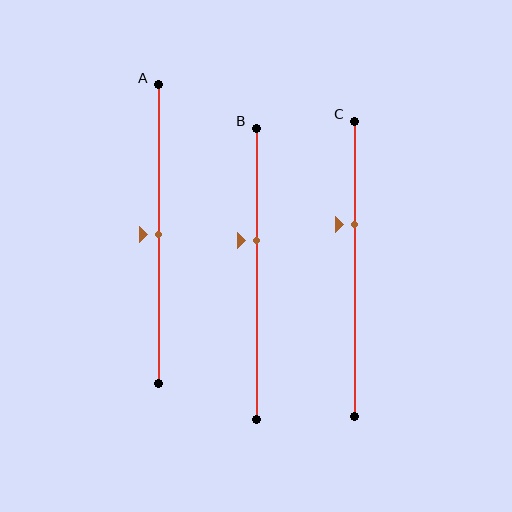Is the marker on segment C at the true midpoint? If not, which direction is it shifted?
No, the marker on segment C is shifted upward by about 15% of the segment length.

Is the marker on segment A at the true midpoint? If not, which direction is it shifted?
Yes, the marker on segment A is at the true midpoint.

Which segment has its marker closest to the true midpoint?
Segment A has its marker closest to the true midpoint.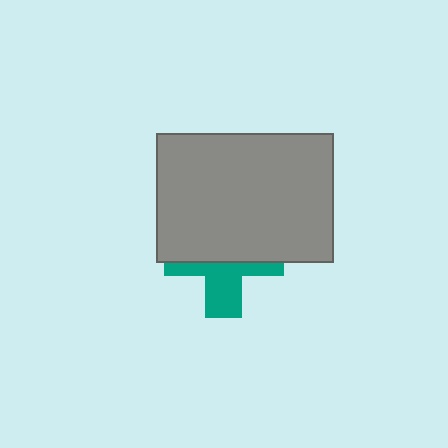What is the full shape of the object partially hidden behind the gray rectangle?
The partially hidden object is a teal cross.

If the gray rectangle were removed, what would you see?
You would see the complete teal cross.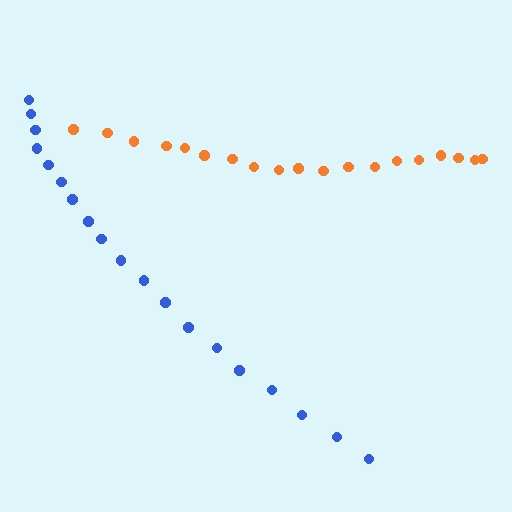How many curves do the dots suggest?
There are 2 distinct paths.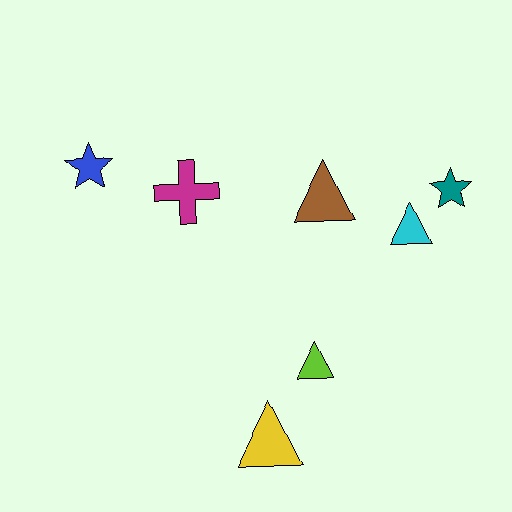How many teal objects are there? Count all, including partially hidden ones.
There is 1 teal object.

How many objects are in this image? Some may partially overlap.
There are 7 objects.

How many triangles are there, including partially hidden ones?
There are 4 triangles.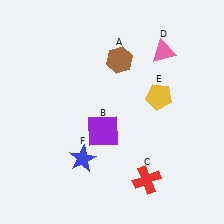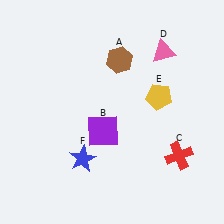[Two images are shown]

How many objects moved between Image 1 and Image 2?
1 object moved between the two images.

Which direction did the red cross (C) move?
The red cross (C) moved right.